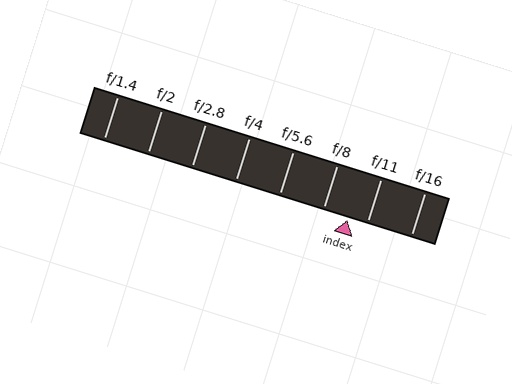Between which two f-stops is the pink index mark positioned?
The index mark is between f/8 and f/11.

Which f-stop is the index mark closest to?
The index mark is closest to f/11.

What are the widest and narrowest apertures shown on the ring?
The widest aperture shown is f/1.4 and the narrowest is f/16.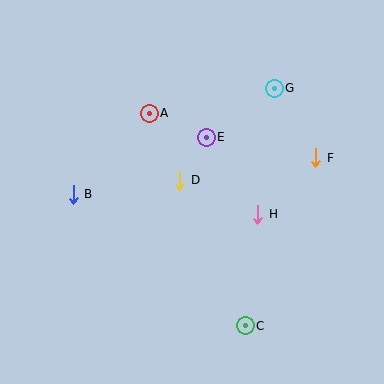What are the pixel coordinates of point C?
Point C is at (245, 326).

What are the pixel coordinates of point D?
Point D is at (180, 180).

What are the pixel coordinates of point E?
Point E is at (206, 137).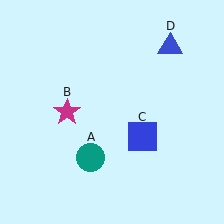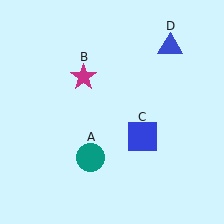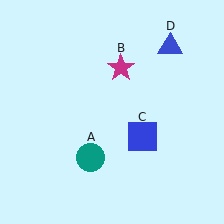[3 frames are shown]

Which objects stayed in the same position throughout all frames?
Teal circle (object A) and blue square (object C) and blue triangle (object D) remained stationary.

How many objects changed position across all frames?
1 object changed position: magenta star (object B).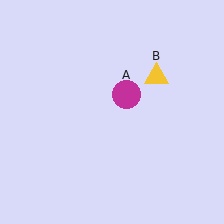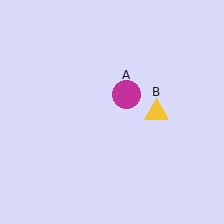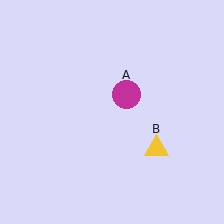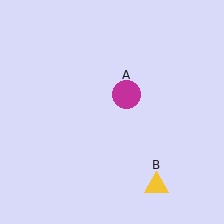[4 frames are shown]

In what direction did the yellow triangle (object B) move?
The yellow triangle (object B) moved down.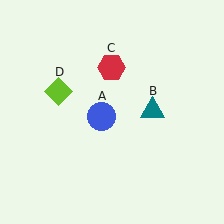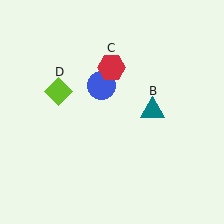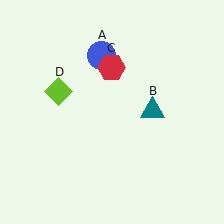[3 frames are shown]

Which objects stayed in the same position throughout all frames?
Teal triangle (object B) and red hexagon (object C) and lime diamond (object D) remained stationary.